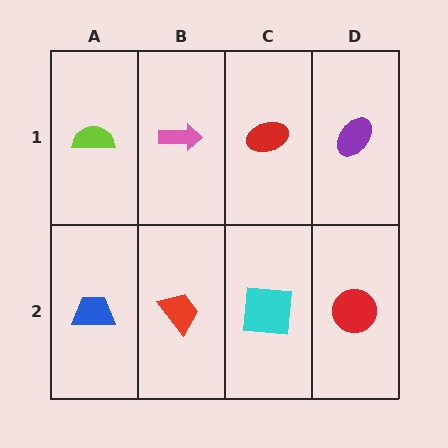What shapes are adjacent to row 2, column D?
A purple ellipse (row 1, column D), a cyan square (row 2, column C).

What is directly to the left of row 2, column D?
A cyan square.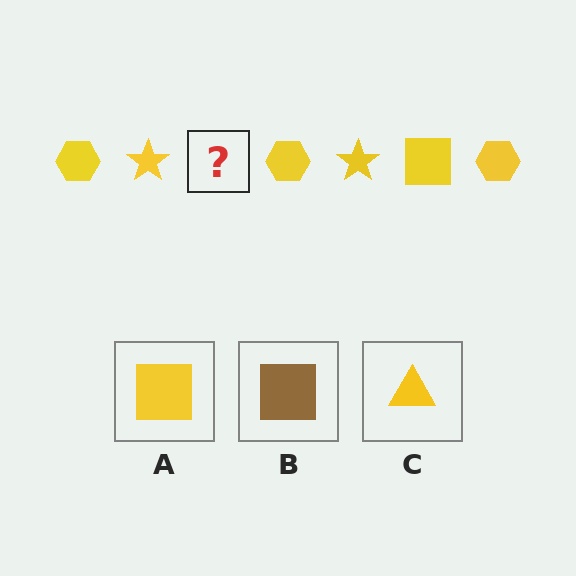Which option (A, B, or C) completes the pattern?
A.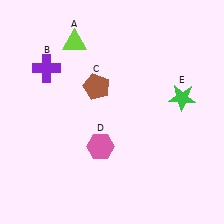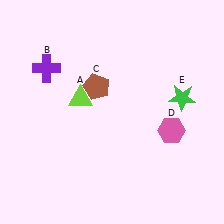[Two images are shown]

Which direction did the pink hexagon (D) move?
The pink hexagon (D) moved right.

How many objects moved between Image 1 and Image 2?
2 objects moved between the two images.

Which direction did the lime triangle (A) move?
The lime triangle (A) moved down.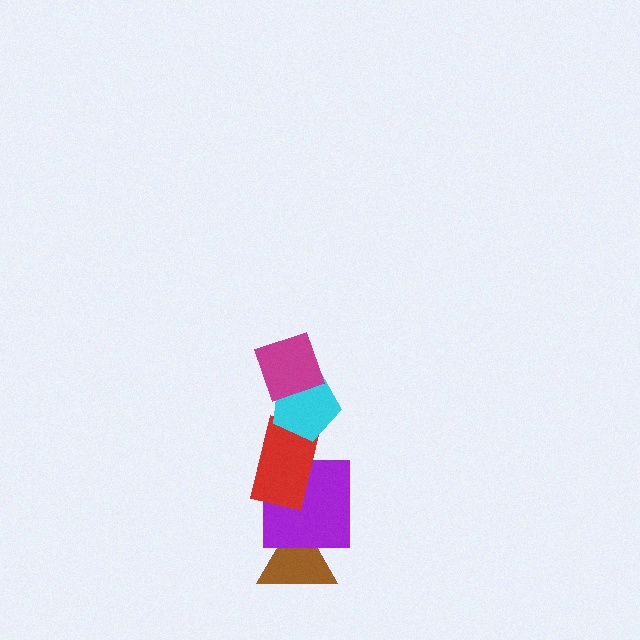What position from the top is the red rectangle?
The red rectangle is 3rd from the top.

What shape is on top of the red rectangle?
The cyan pentagon is on top of the red rectangle.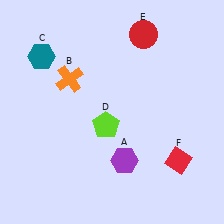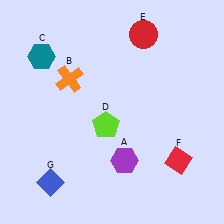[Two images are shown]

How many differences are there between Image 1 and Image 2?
There is 1 difference between the two images.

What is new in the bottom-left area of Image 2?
A blue diamond (G) was added in the bottom-left area of Image 2.